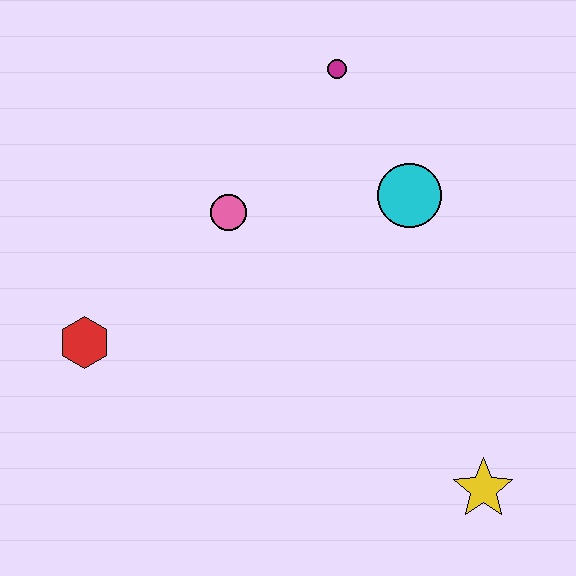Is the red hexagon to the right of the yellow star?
No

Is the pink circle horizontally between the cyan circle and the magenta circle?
No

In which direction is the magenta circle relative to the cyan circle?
The magenta circle is above the cyan circle.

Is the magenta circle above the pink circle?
Yes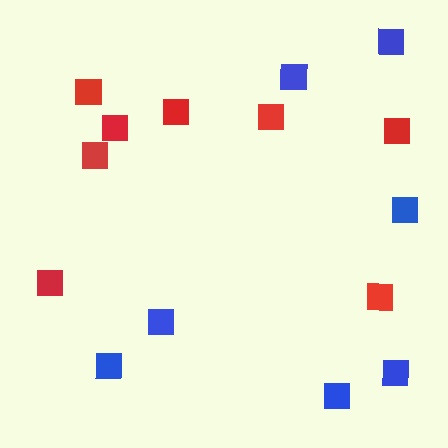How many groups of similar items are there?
There are 2 groups: one group of blue squares (7) and one group of red squares (8).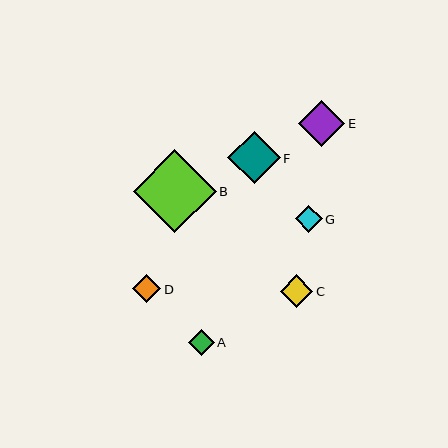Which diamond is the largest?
Diamond B is the largest with a size of approximately 83 pixels.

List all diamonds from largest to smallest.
From largest to smallest: B, F, E, C, D, G, A.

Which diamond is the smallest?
Diamond A is the smallest with a size of approximately 26 pixels.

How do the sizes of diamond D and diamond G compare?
Diamond D and diamond G are approximately the same size.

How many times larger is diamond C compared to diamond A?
Diamond C is approximately 1.3 times the size of diamond A.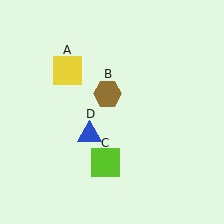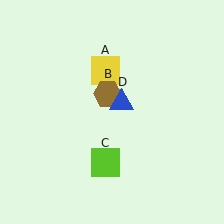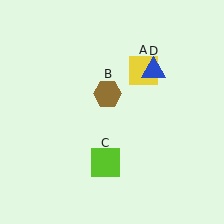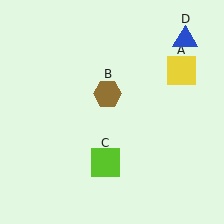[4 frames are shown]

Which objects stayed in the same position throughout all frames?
Brown hexagon (object B) and lime square (object C) remained stationary.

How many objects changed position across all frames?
2 objects changed position: yellow square (object A), blue triangle (object D).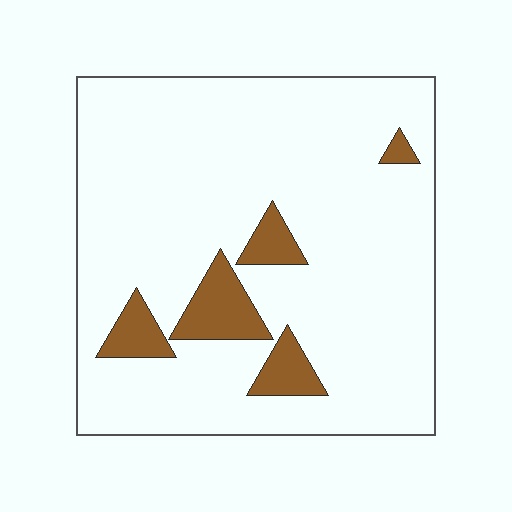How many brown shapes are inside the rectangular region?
5.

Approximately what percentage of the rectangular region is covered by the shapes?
Approximately 10%.